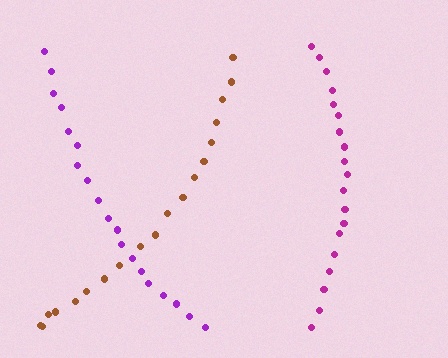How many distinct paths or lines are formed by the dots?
There are 3 distinct paths.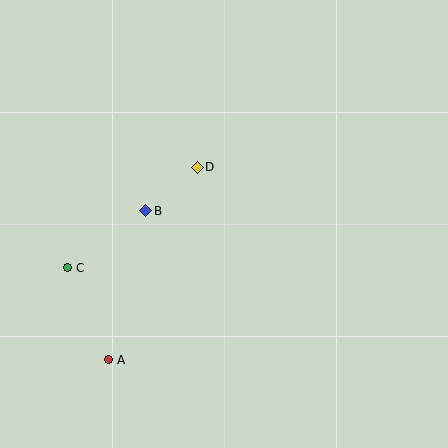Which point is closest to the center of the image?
Point D at (197, 167) is closest to the center.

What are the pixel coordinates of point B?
Point B is at (146, 211).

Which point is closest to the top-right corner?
Point D is closest to the top-right corner.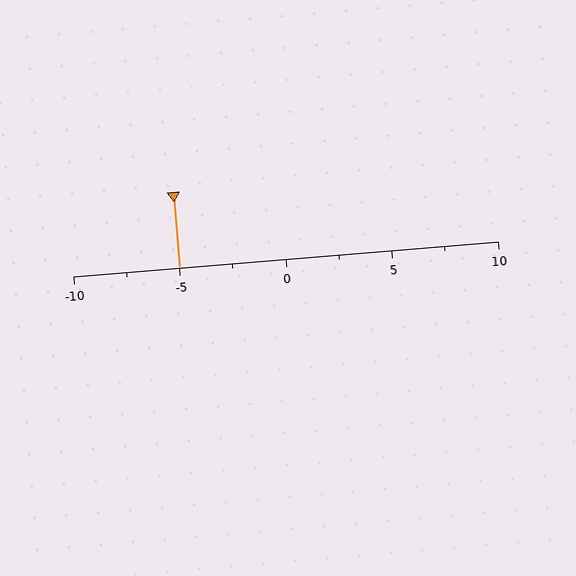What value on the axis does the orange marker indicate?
The marker indicates approximately -5.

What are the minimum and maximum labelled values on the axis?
The axis runs from -10 to 10.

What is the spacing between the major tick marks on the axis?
The major ticks are spaced 5 apart.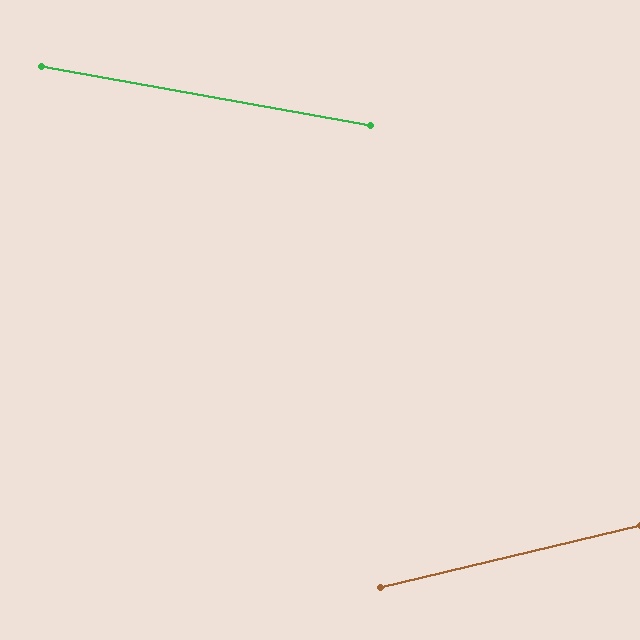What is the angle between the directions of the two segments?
Approximately 24 degrees.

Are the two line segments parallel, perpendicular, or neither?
Neither parallel nor perpendicular — they differ by about 24°.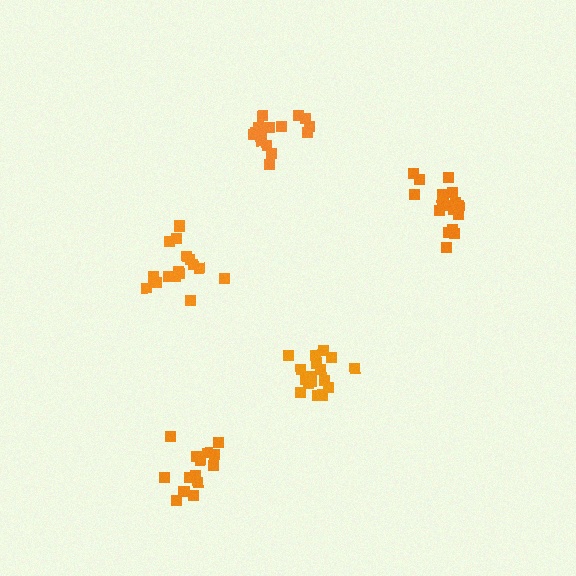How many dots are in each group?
Group 1: 14 dots, Group 2: 17 dots, Group 3: 16 dots, Group 4: 19 dots, Group 5: 16 dots (82 total).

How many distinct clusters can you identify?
There are 5 distinct clusters.